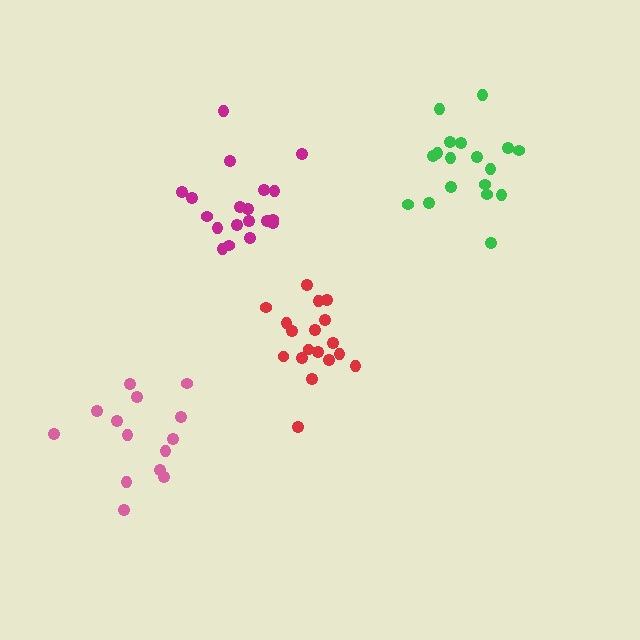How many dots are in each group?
Group 1: 19 dots, Group 2: 18 dots, Group 3: 14 dots, Group 4: 18 dots (69 total).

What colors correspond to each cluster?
The clusters are colored: magenta, green, pink, red.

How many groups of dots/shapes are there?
There are 4 groups.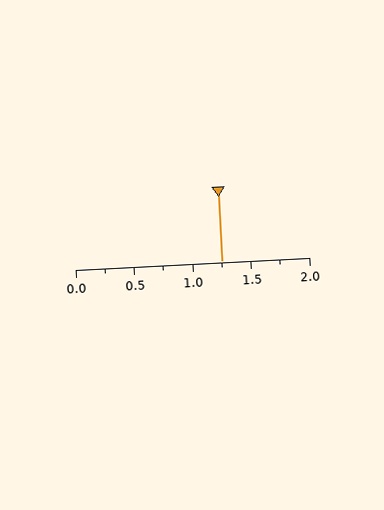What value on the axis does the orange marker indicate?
The marker indicates approximately 1.25.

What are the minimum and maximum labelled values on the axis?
The axis runs from 0.0 to 2.0.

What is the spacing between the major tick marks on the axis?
The major ticks are spaced 0.5 apart.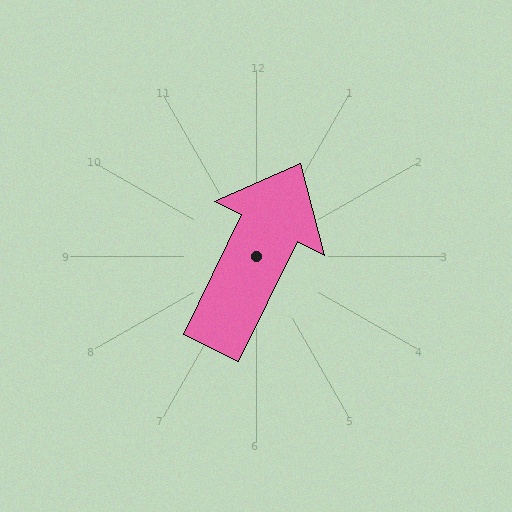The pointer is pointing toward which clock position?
Roughly 1 o'clock.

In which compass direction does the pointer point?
Northeast.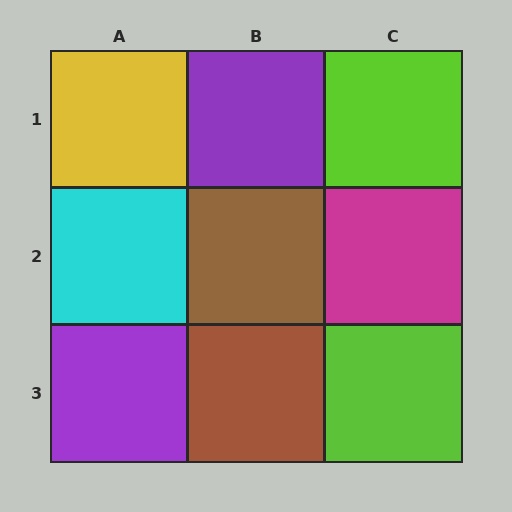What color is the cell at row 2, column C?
Magenta.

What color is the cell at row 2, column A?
Cyan.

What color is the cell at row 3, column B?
Brown.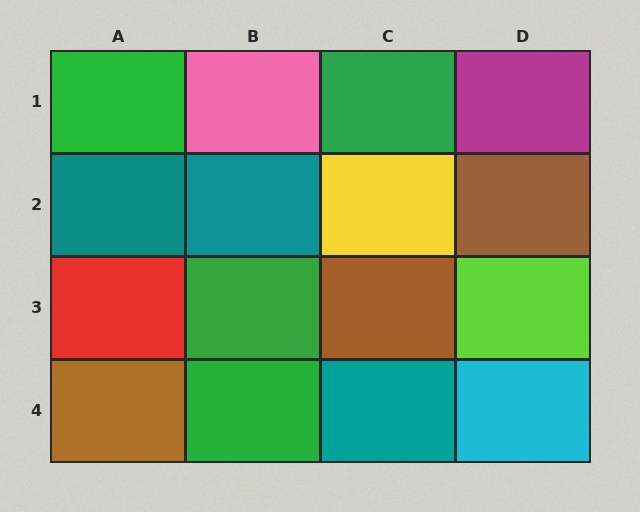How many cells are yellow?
1 cell is yellow.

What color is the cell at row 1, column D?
Magenta.